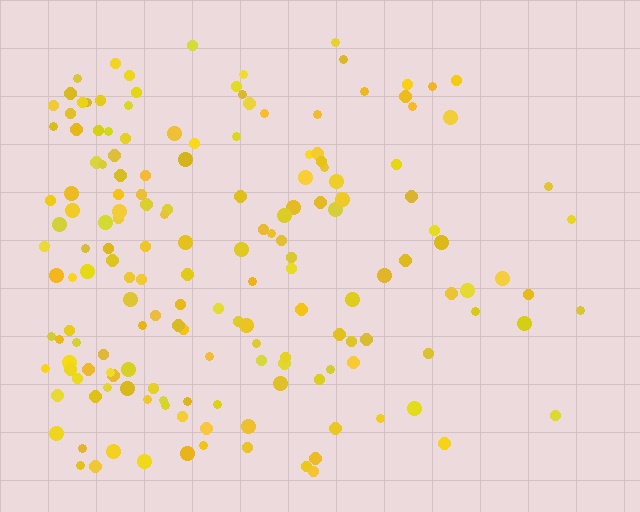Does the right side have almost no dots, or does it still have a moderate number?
Still a moderate number, just noticeably fewer than the left.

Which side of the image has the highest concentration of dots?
The left.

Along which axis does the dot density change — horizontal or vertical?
Horizontal.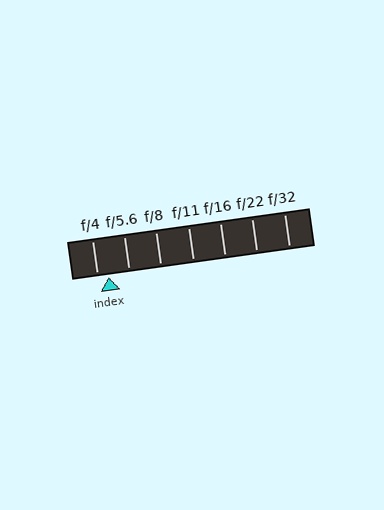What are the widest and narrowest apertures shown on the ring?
The widest aperture shown is f/4 and the narrowest is f/32.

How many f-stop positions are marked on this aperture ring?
There are 7 f-stop positions marked.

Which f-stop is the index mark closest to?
The index mark is closest to f/4.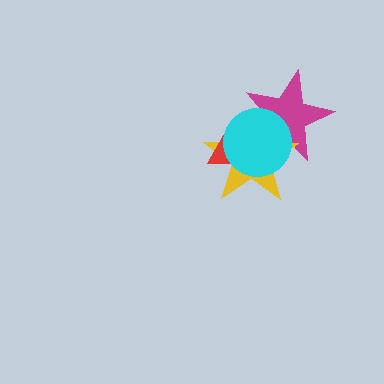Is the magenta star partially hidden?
Yes, it is partially covered by another shape.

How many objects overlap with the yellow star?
3 objects overlap with the yellow star.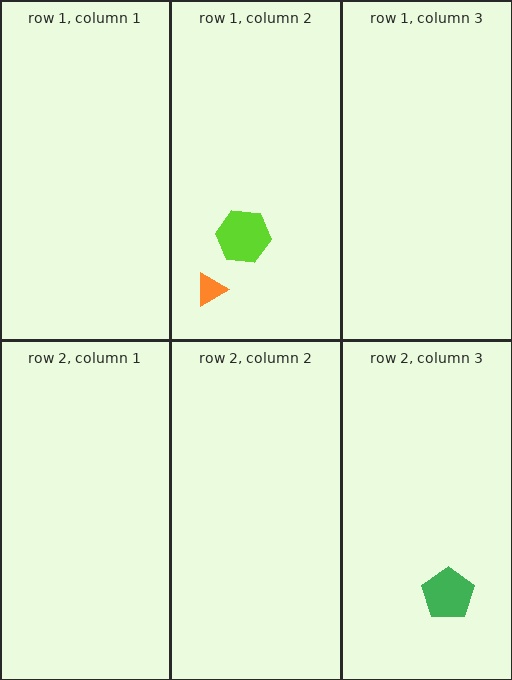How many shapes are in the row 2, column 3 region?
1.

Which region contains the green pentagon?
The row 2, column 3 region.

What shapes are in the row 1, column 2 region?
The orange triangle, the lime hexagon.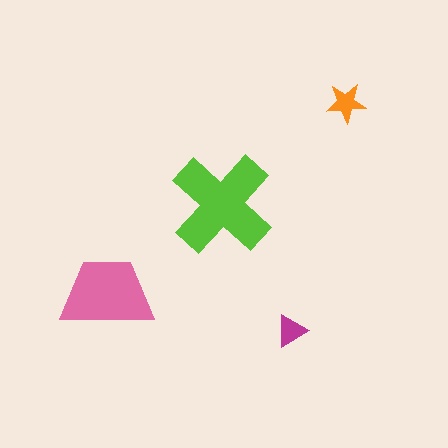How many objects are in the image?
There are 4 objects in the image.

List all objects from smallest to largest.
The magenta triangle, the orange star, the pink trapezoid, the lime cross.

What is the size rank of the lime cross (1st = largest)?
1st.